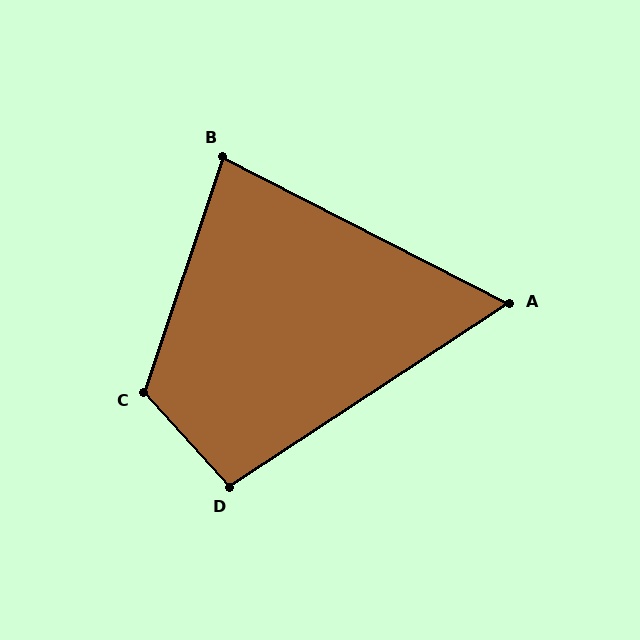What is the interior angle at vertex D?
Approximately 99 degrees (obtuse).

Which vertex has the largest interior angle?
C, at approximately 120 degrees.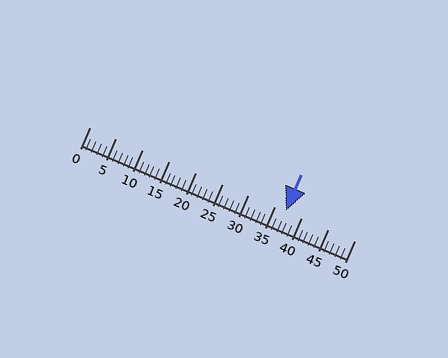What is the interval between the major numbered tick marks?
The major tick marks are spaced 5 units apart.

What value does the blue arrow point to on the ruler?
The blue arrow points to approximately 37.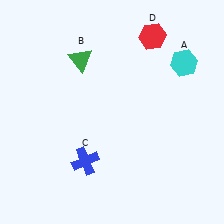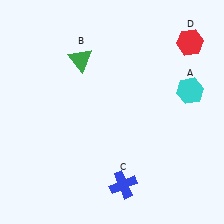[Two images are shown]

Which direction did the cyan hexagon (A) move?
The cyan hexagon (A) moved down.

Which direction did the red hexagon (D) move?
The red hexagon (D) moved right.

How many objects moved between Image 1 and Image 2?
3 objects moved between the two images.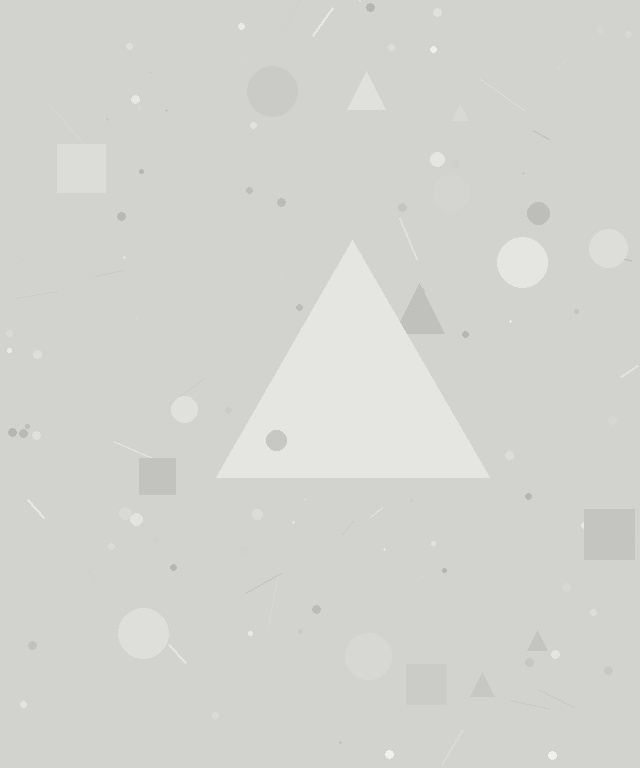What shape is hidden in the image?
A triangle is hidden in the image.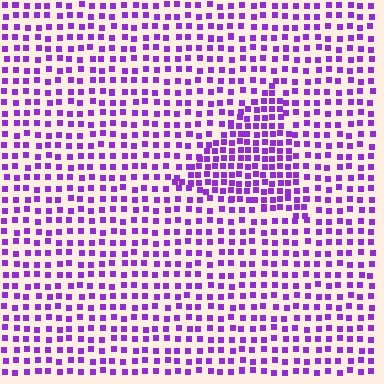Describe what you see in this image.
The image contains small purple elements arranged at two different densities. A triangle-shaped region is visible where the elements are more densely packed than the surrounding area.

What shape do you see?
I see a triangle.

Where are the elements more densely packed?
The elements are more densely packed inside the triangle boundary.